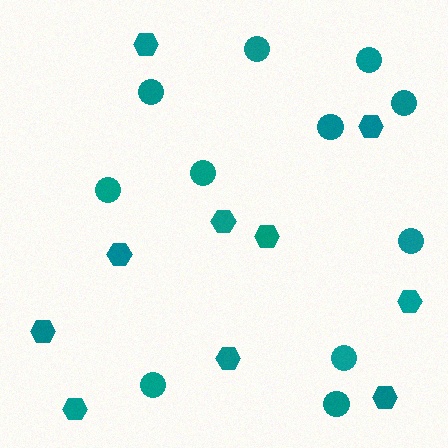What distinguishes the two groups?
There are 2 groups: one group of hexagons (10) and one group of circles (11).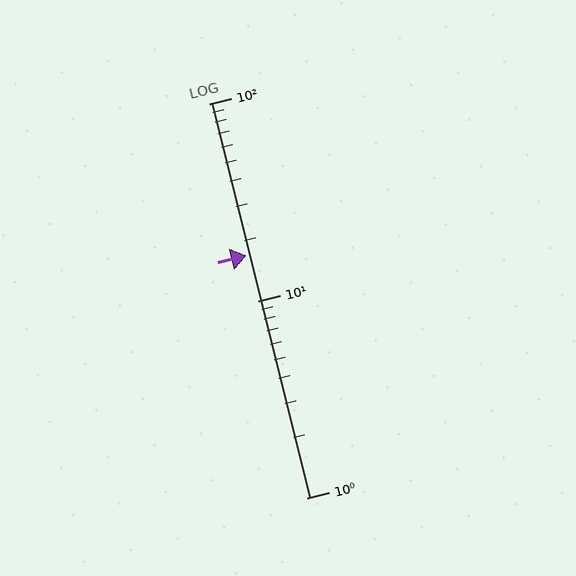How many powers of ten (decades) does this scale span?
The scale spans 2 decades, from 1 to 100.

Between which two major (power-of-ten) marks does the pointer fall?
The pointer is between 10 and 100.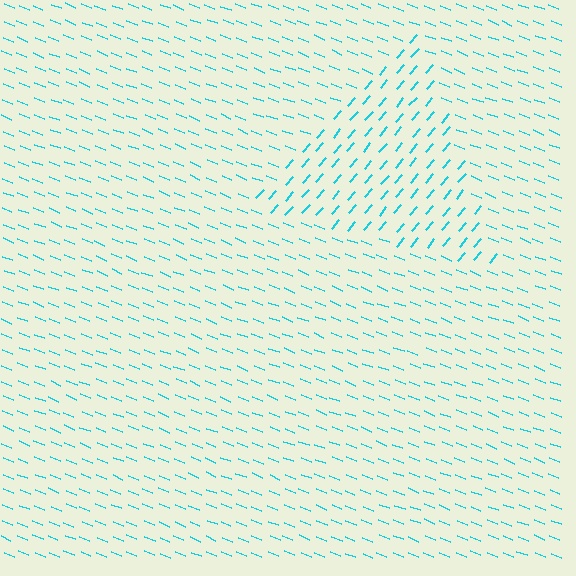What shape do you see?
I see a triangle.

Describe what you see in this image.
The image is filled with small cyan line segments. A triangle region in the image has lines oriented differently from the surrounding lines, creating a visible texture boundary.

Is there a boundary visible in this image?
Yes, there is a texture boundary formed by a change in line orientation.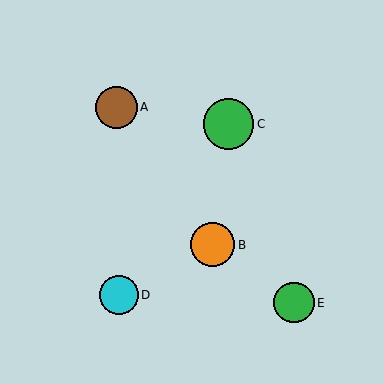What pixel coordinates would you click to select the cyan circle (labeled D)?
Click at (119, 295) to select the cyan circle D.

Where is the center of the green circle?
The center of the green circle is at (228, 124).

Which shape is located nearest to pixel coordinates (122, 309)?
The cyan circle (labeled D) at (119, 295) is nearest to that location.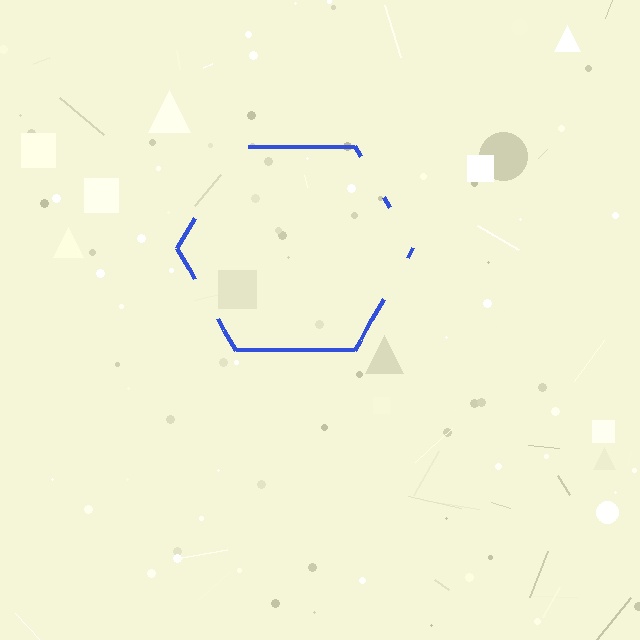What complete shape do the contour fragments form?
The contour fragments form a hexagon.